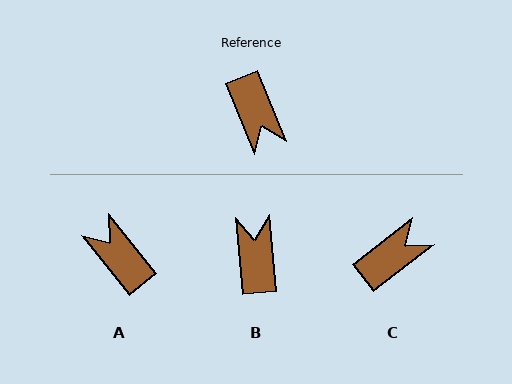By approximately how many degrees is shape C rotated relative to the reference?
Approximately 106 degrees counter-clockwise.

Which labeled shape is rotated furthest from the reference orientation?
A, about 163 degrees away.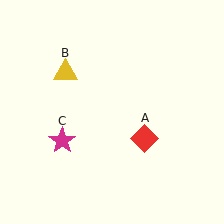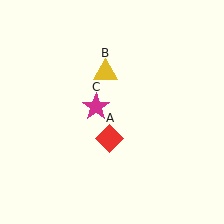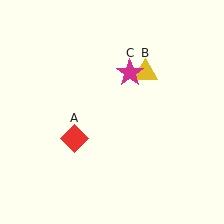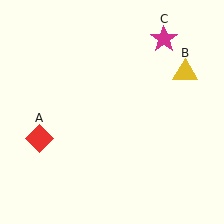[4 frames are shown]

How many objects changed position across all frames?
3 objects changed position: red diamond (object A), yellow triangle (object B), magenta star (object C).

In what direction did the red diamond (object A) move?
The red diamond (object A) moved left.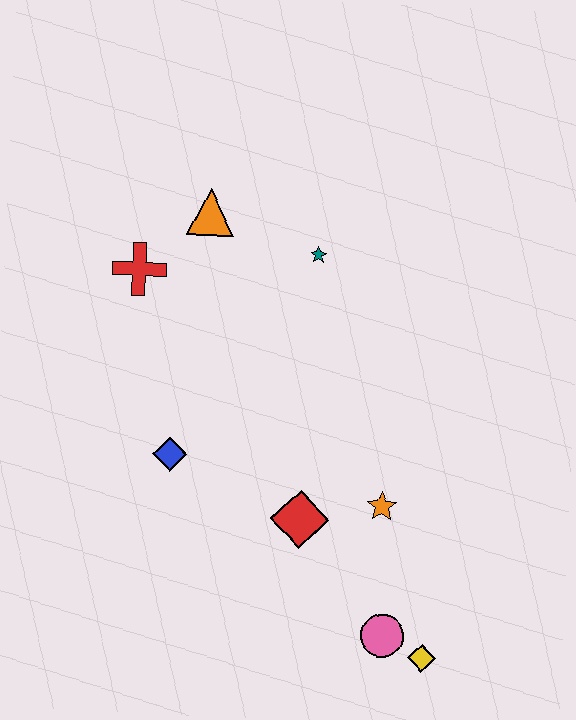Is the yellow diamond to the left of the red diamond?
No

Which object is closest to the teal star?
The orange triangle is closest to the teal star.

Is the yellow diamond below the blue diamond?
Yes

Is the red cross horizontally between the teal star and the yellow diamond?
No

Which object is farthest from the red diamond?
The orange triangle is farthest from the red diamond.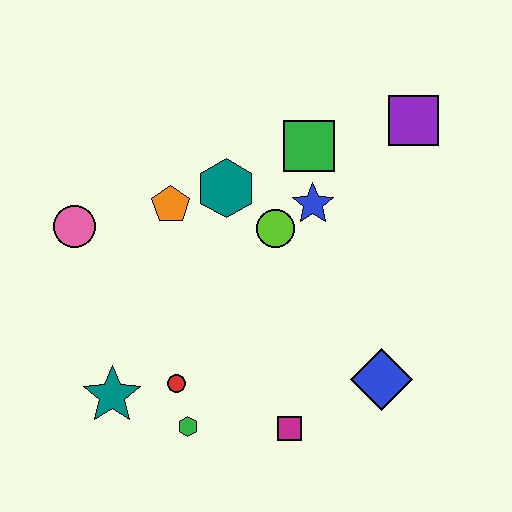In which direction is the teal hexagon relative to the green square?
The teal hexagon is to the left of the green square.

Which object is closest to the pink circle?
The orange pentagon is closest to the pink circle.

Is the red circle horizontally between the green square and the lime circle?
No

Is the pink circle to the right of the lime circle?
No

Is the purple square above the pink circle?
Yes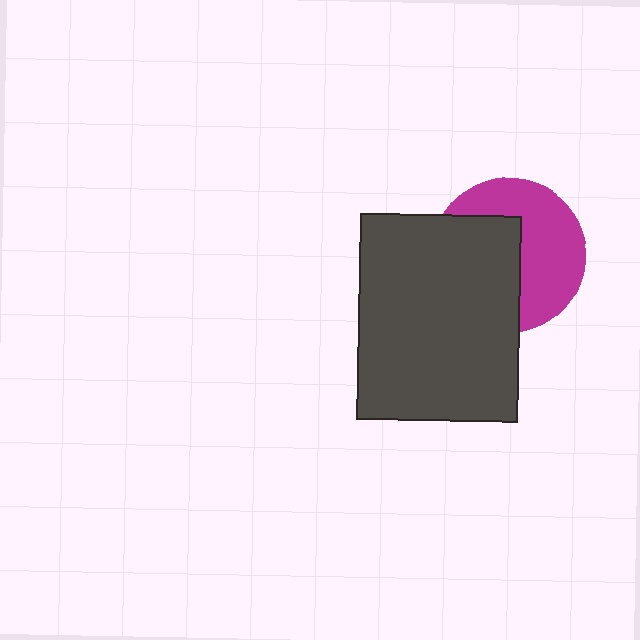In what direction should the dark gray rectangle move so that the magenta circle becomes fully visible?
The dark gray rectangle should move left. That is the shortest direction to clear the overlap and leave the magenta circle fully visible.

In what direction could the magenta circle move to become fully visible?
The magenta circle could move right. That would shift it out from behind the dark gray rectangle entirely.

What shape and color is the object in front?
The object in front is a dark gray rectangle.